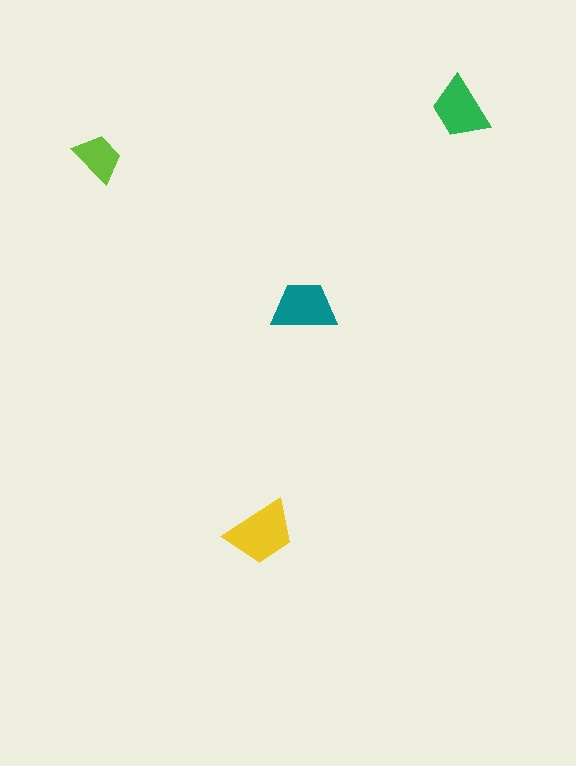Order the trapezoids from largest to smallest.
the yellow one, the teal one, the green one, the lime one.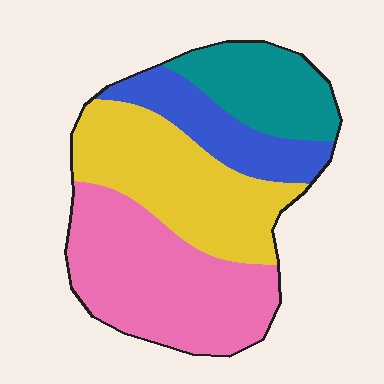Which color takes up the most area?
Pink, at roughly 35%.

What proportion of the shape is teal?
Teal takes up less than a quarter of the shape.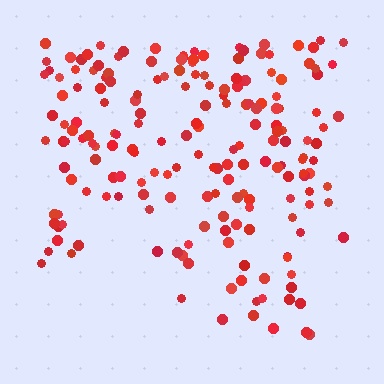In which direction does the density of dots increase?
From bottom to top, with the top side densest.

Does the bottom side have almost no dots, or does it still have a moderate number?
Still a moderate number, just noticeably fewer than the top.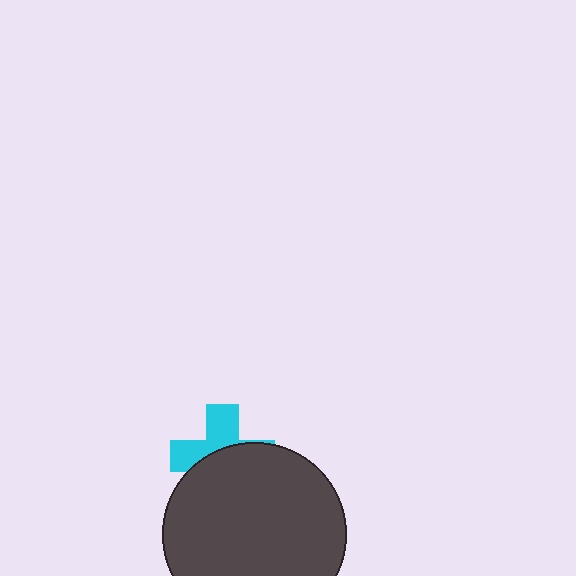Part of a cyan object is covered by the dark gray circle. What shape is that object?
It is a cross.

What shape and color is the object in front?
The object in front is a dark gray circle.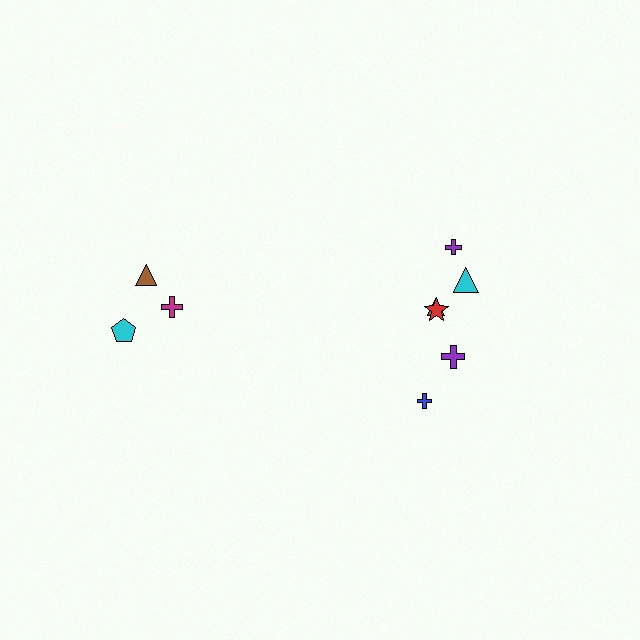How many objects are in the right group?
There are 6 objects.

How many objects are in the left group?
There are 3 objects.